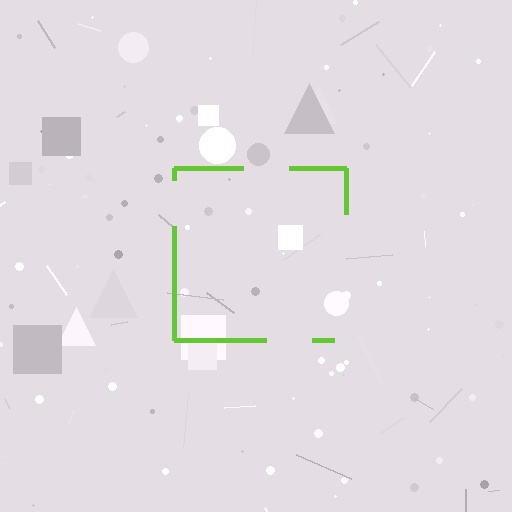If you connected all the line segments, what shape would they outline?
They would outline a square.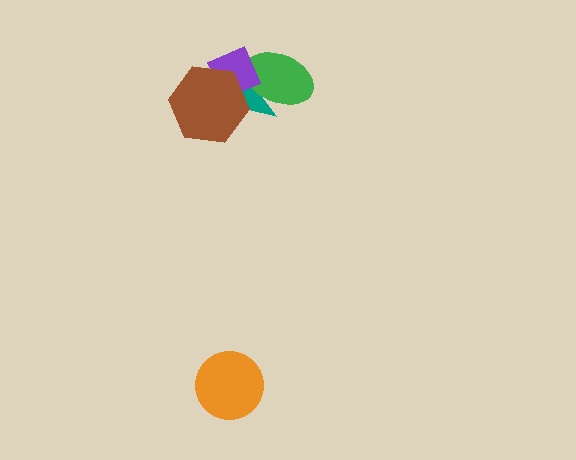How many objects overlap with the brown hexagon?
2 objects overlap with the brown hexagon.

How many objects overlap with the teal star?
3 objects overlap with the teal star.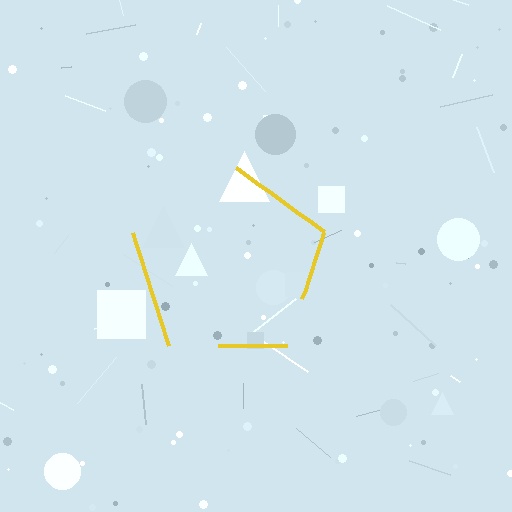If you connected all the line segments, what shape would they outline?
They would outline a pentagon.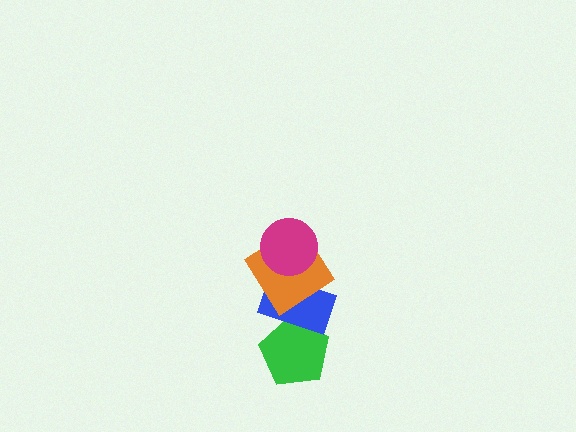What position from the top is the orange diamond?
The orange diamond is 2nd from the top.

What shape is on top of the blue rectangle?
The orange diamond is on top of the blue rectangle.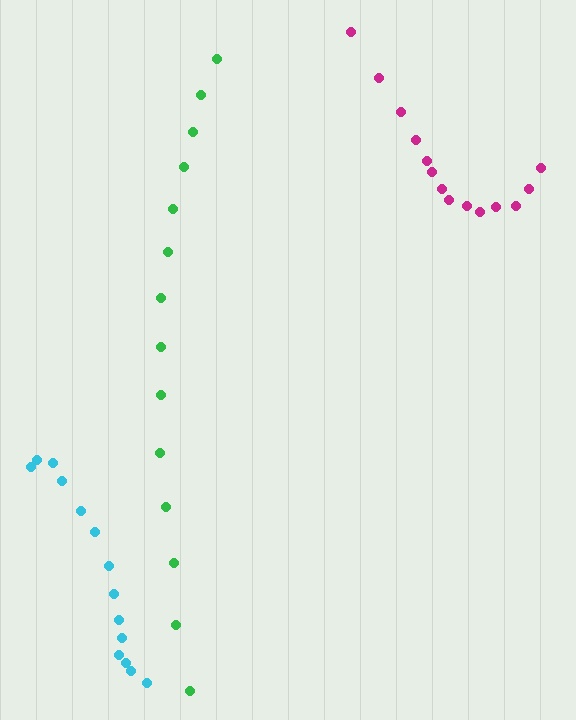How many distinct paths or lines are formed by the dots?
There are 3 distinct paths.